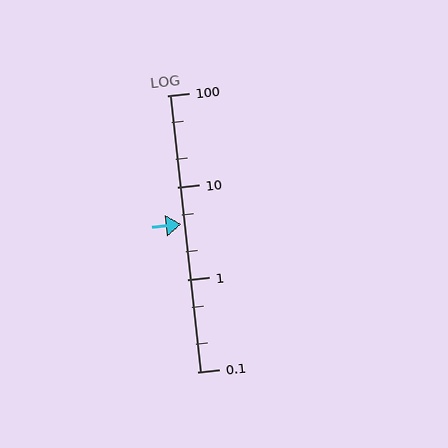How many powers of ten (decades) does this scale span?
The scale spans 3 decades, from 0.1 to 100.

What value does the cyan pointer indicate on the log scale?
The pointer indicates approximately 4.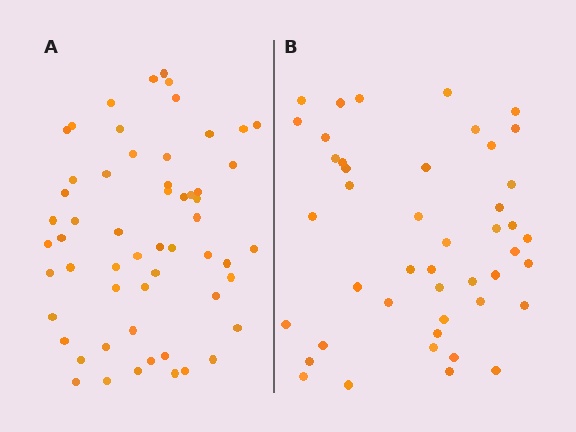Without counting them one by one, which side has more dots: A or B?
Region A (the left region) has more dots.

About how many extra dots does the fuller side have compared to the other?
Region A has roughly 12 or so more dots than region B.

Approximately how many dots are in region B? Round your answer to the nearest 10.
About 40 dots. (The exact count is 45, which rounds to 40.)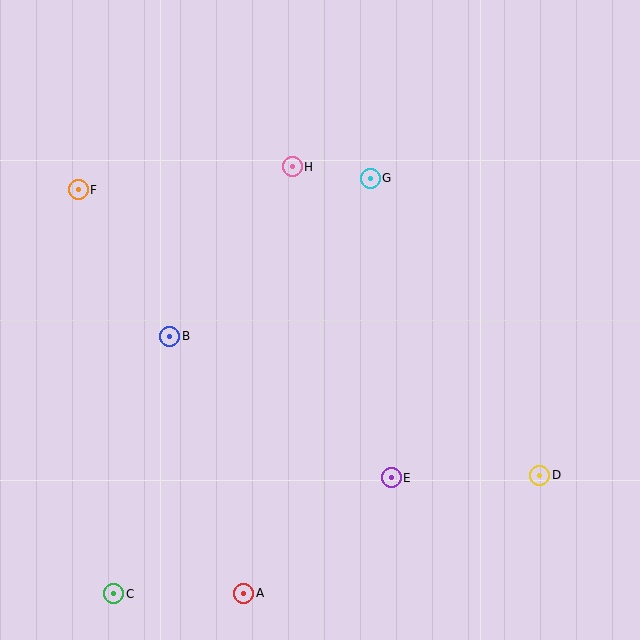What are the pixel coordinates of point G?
Point G is at (370, 178).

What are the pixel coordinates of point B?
Point B is at (170, 336).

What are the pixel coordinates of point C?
Point C is at (114, 594).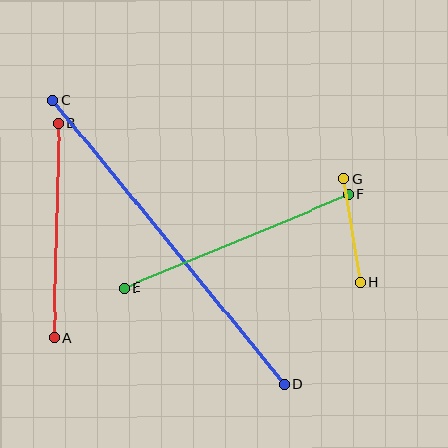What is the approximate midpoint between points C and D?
The midpoint is at approximately (169, 242) pixels.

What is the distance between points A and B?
The distance is approximately 215 pixels.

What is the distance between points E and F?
The distance is approximately 242 pixels.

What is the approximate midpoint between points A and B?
The midpoint is at approximately (56, 230) pixels.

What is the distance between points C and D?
The distance is approximately 366 pixels.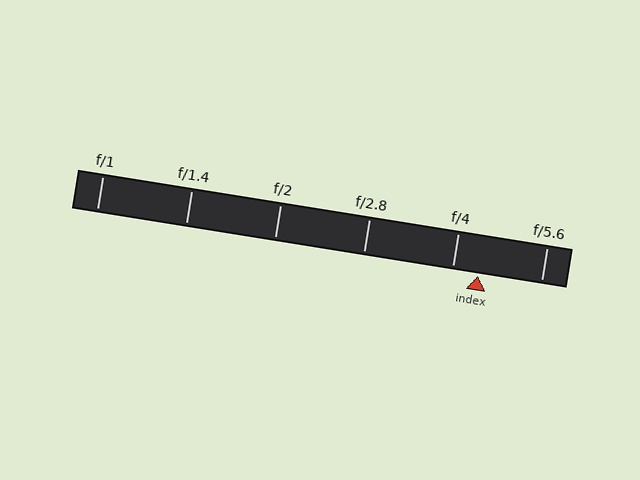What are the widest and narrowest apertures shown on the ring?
The widest aperture shown is f/1 and the narrowest is f/5.6.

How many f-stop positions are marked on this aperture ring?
There are 6 f-stop positions marked.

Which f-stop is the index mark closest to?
The index mark is closest to f/4.